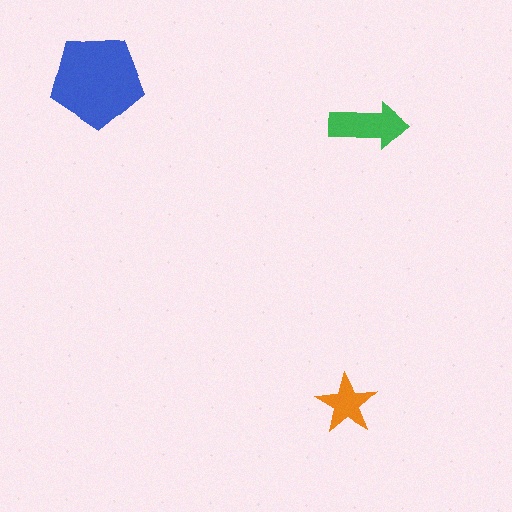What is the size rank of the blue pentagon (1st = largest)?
1st.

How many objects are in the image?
There are 3 objects in the image.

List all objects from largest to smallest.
The blue pentagon, the green arrow, the orange star.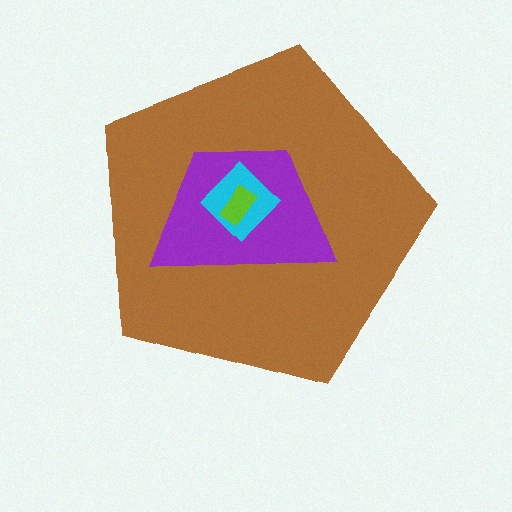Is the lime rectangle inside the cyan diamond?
Yes.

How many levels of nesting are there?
4.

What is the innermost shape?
The lime rectangle.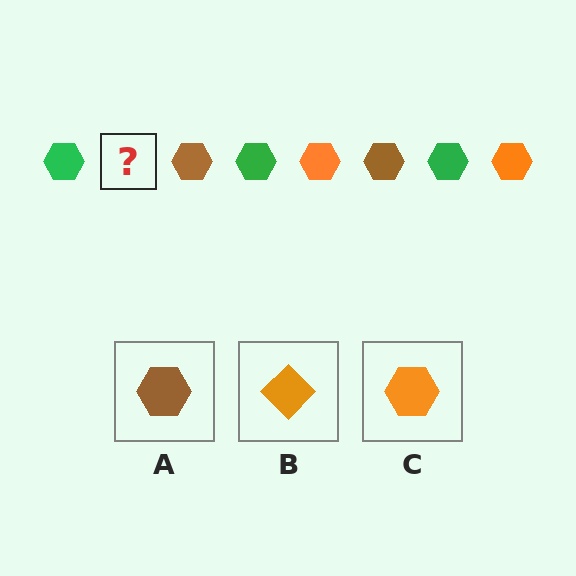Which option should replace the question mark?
Option C.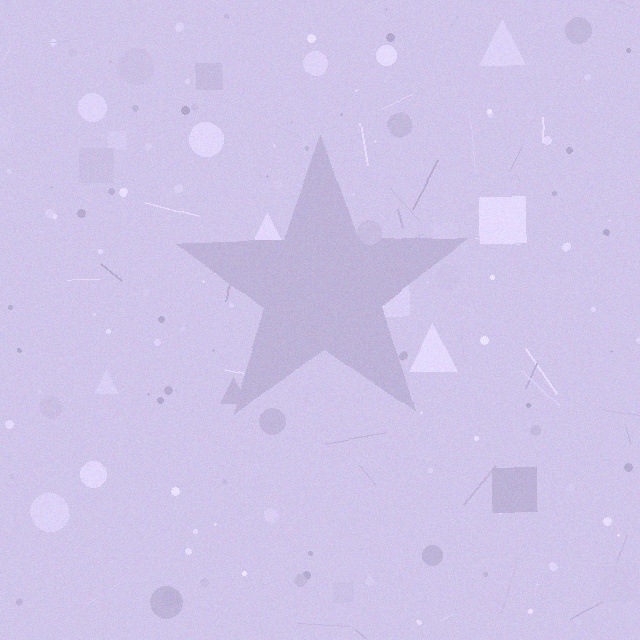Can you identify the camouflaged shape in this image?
The camouflaged shape is a star.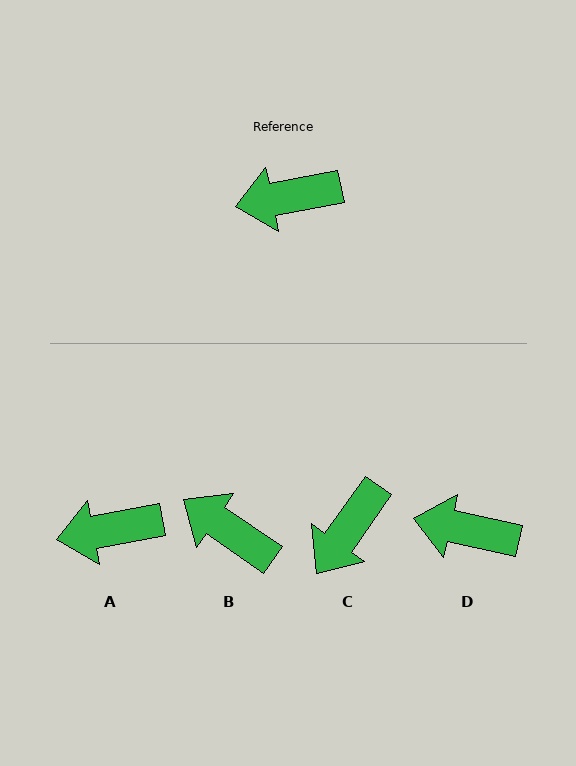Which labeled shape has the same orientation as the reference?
A.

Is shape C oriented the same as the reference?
No, it is off by about 44 degrees.